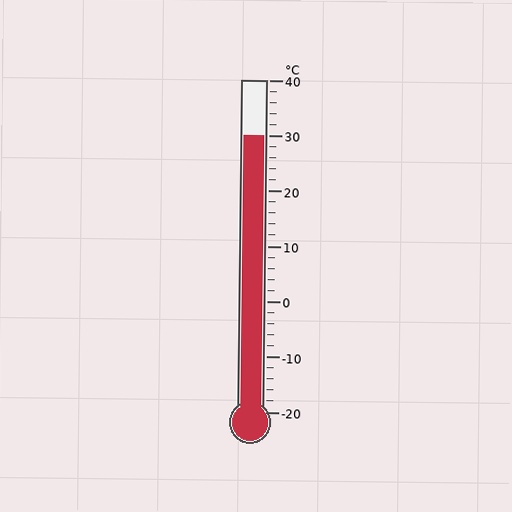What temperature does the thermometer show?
The thermometer shows approximately 30°C.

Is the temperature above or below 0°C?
The temperature is above 0°C.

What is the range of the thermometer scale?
The thermometer scale ranges from -20°C to 40°C.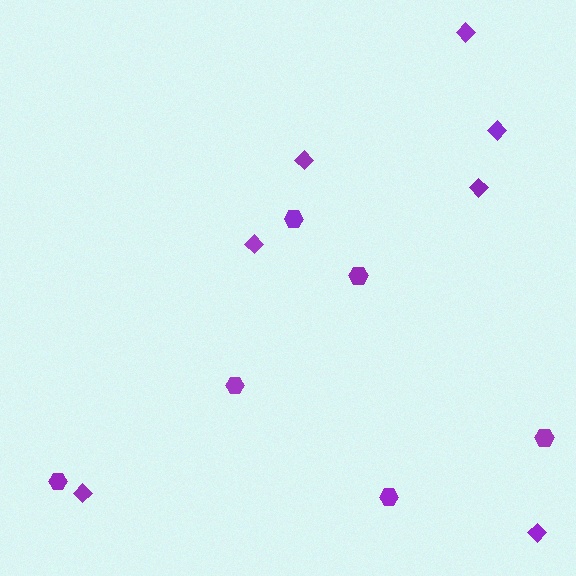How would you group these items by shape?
There are 2 groups: one group of diamonds (7) and one group of hexagons (6).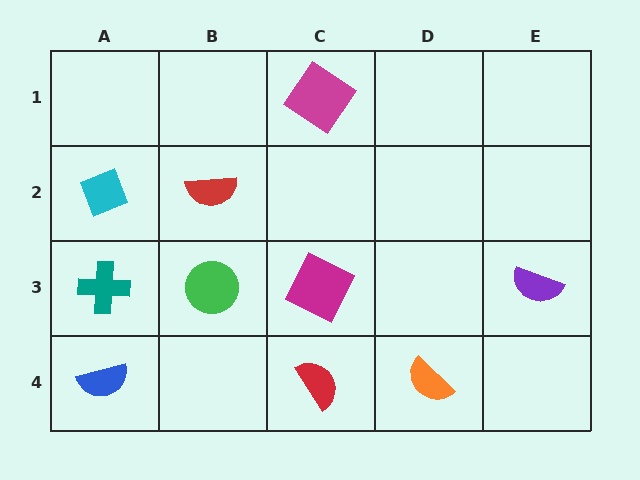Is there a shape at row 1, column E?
No, that cell is empty.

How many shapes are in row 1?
1 shape.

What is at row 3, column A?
A teal cross.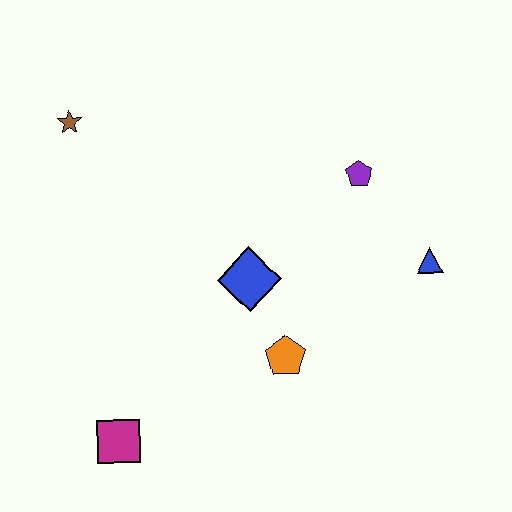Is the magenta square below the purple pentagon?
Yes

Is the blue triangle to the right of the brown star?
Yes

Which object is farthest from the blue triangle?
The brown star is farthest from the blue triangle.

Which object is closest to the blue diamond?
The orange pentagon is closest to the blue diamond.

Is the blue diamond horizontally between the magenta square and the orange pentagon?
Yes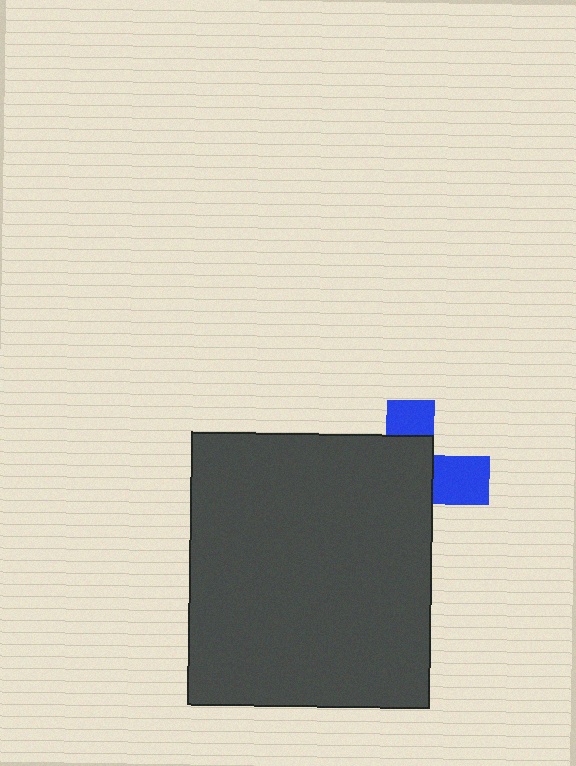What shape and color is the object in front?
The object in front is a dark gray rectangle.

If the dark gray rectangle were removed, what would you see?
You would see the complete blue cross.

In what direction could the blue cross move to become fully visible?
The blue cross could move right. That would shift it out from behind the dark gray rectangle entirely.